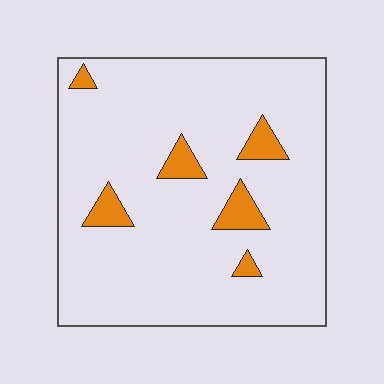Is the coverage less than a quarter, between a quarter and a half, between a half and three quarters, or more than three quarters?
Less than a quarter.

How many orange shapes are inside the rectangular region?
6.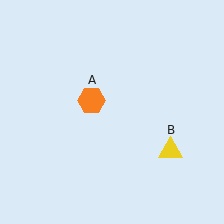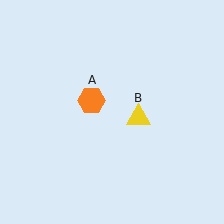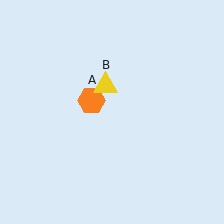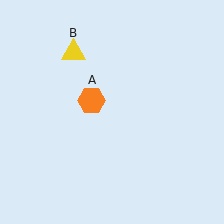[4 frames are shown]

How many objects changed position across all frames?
1 object changed position: yellow triangle (object B).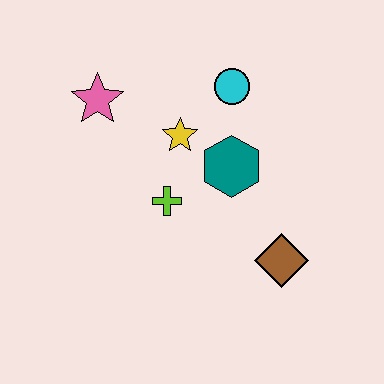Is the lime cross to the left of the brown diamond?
Yes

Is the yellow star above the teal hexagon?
Yes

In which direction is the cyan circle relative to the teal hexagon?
The cyan circle is above the teal hexagon.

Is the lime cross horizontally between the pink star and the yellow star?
Yes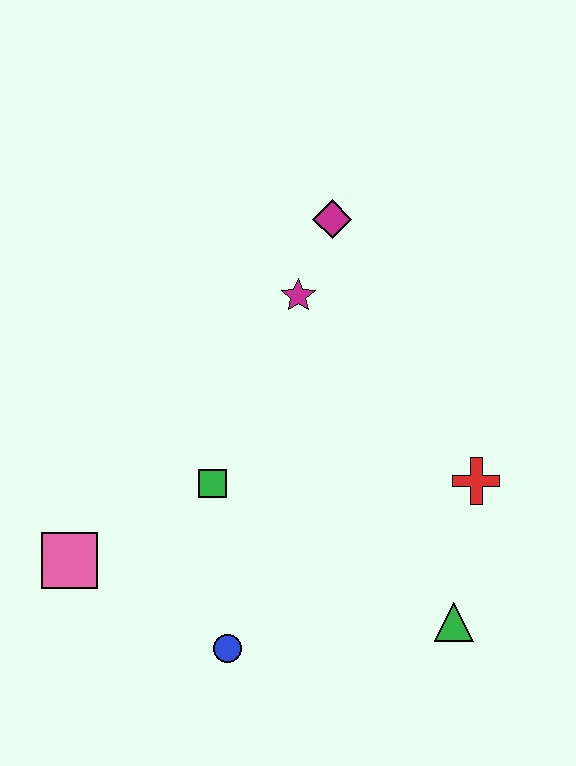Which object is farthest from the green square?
The magenta diamond is farthest from the green square.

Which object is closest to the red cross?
The green triangle is closest to the red cross.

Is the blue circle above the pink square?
No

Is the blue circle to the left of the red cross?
Yes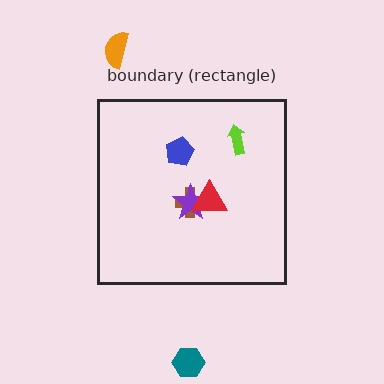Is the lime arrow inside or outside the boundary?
Inside.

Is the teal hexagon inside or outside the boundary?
Outside.